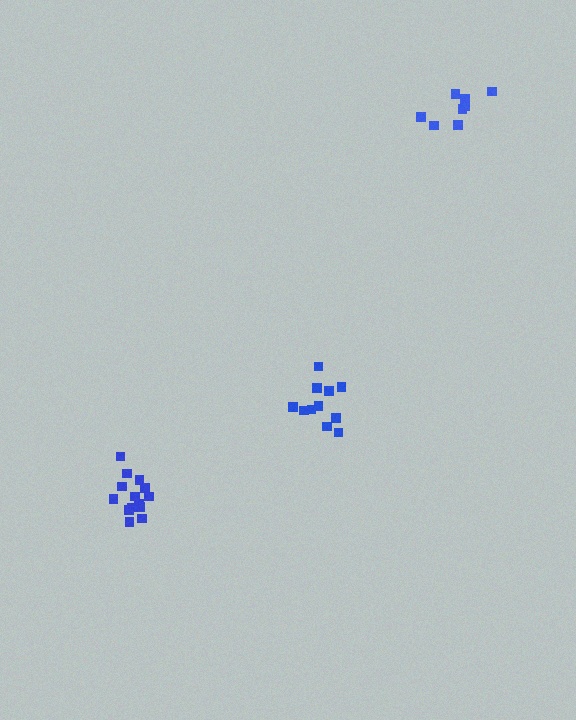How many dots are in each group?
Group 1: 11 dots, Group 2: 14 dots, Group 3: 8 dots (33 total).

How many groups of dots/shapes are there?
There are 3 groups.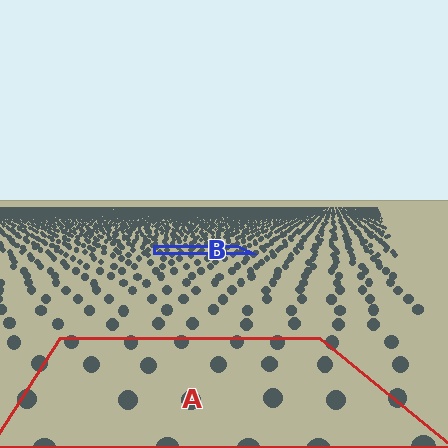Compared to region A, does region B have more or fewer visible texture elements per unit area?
Region B has more texture elements per unit area — they are packed more densely because it is farther away.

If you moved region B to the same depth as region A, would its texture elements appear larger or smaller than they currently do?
They would appear larger. At a closer depth, the same texture elements are projected at a bigger on-screen size.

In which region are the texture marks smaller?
The texture marks are smaller in region B, because it is farther away.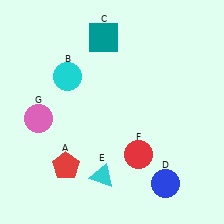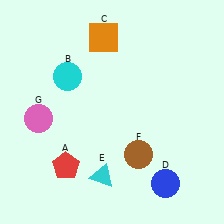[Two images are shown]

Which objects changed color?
C changed from teal to orange. F changed from red to brown.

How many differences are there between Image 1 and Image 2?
There are 2 differences between the two images.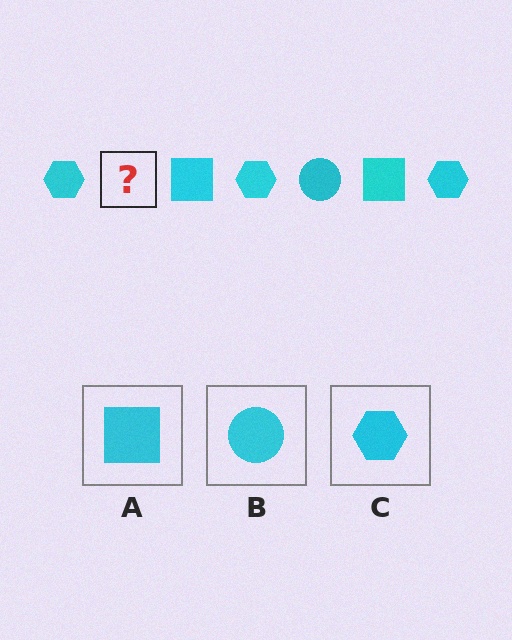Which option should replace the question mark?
Option B.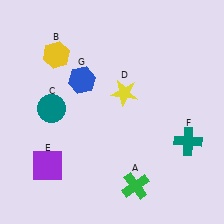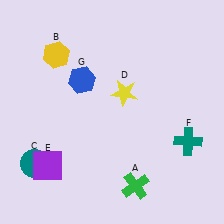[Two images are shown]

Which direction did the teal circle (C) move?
The teal circle (C) moved down.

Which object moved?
The teal circle (C) moved down.